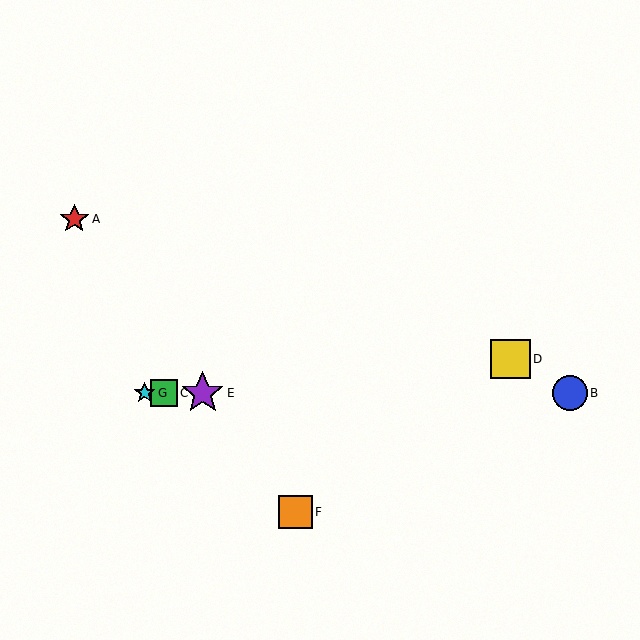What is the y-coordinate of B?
Object B is at y≈393.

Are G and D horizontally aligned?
No, G is at y≈393 and D is at y≈359.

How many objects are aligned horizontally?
4 objects (B, C, E, G) are aligned horizontally.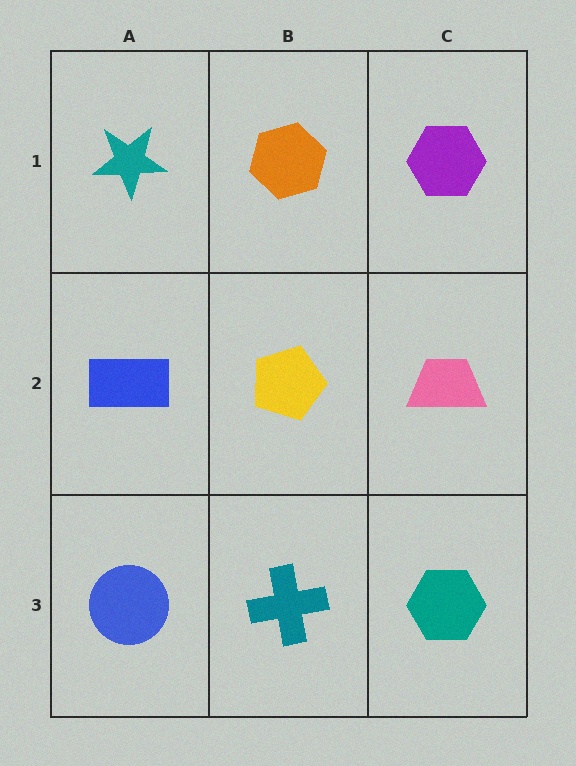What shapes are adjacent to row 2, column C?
A purple hexagon (row 1, column C), a teal hexagon (row 3, column C), a yellow pentagon (row 2, column B).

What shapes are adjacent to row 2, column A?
A teal star (row 1, column A), a blue circle (row 3, column A), a yellow pentagon (row 2, column B).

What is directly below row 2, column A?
A blue circle.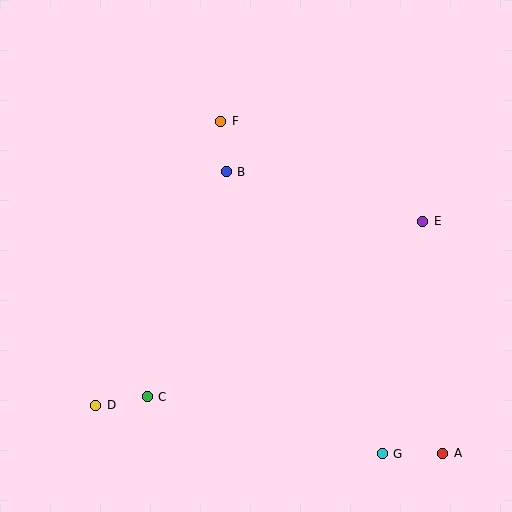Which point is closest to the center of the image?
Point B at (226, 172) is closest to the center.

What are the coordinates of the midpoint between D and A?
The midpoint between D and A is at (269, 429).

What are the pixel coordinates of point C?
Point C is at (147, 397).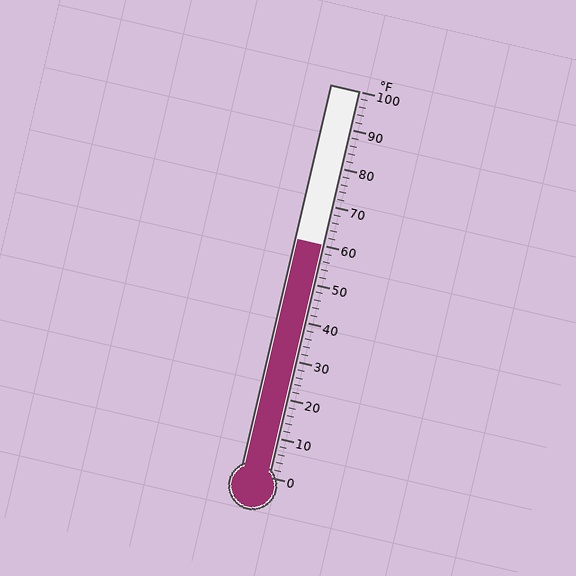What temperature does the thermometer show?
The thermometer shows approximately 60°F.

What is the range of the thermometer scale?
The thermometer scale ranges from 0°F to 100°F.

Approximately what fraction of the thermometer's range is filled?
The thermometer is filled to approximately 60% of its range.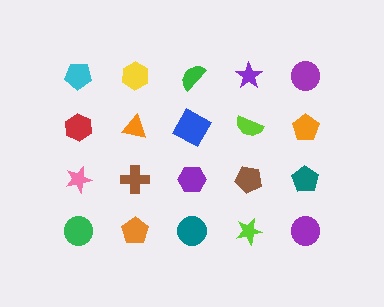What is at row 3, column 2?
A brown cross.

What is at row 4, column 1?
A green circle.